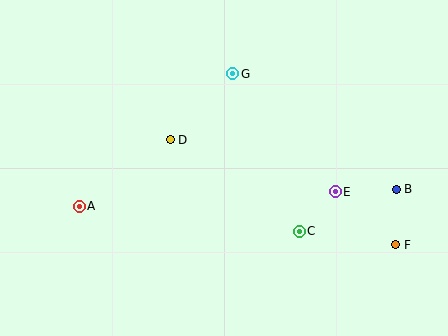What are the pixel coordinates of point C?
Point C is at (299, 231).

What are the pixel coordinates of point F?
Point F is at (396, 245).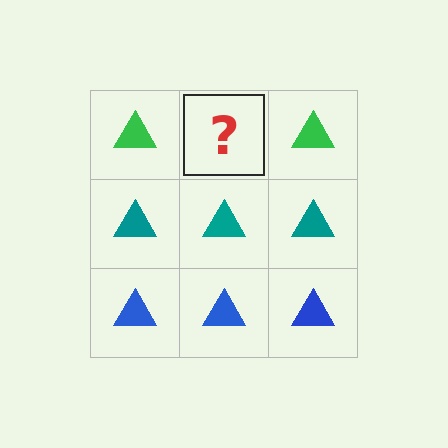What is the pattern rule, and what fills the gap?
The rule is that each row has a consistent color. The gap should be filled with a green triangle.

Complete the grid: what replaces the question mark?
The question mark should be replaced with a green triangle.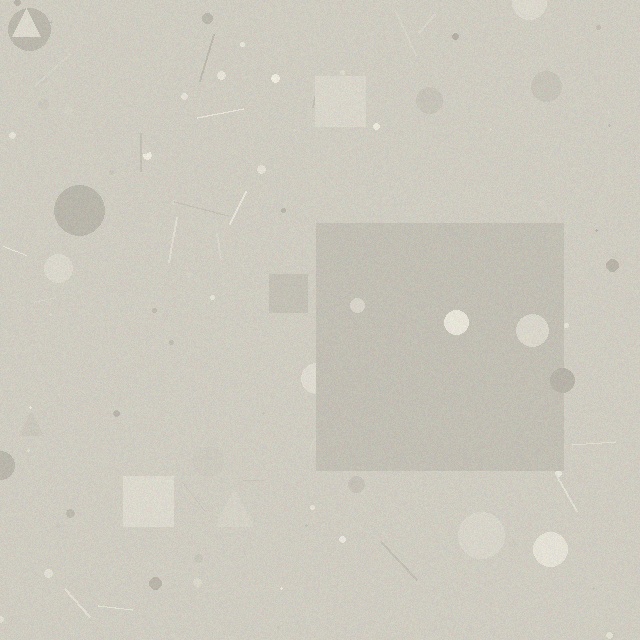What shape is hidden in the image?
A square is hidden in the image.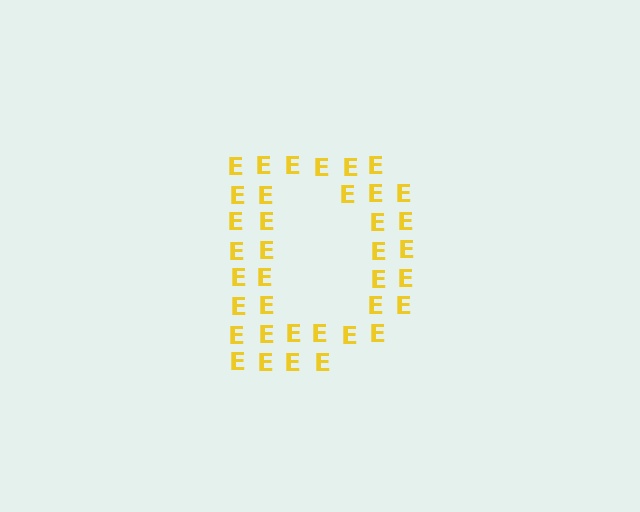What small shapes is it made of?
It is made of small letter E's.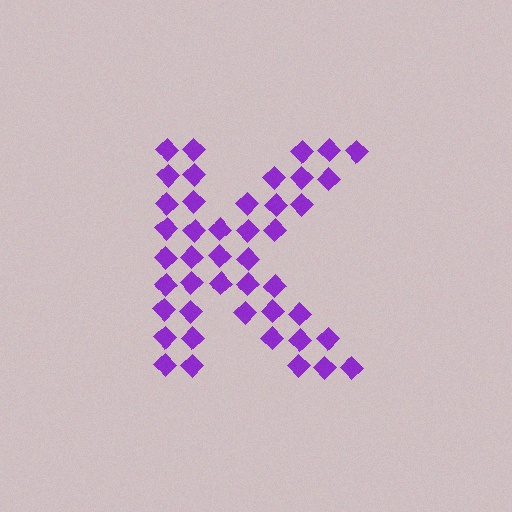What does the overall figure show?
The overall figure shows the letter K.